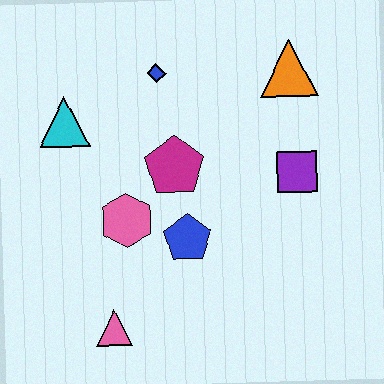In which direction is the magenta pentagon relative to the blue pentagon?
The magenta pentagon is above the blue pentagon.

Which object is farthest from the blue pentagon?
The orange triangle is farthest from the blue pentagon.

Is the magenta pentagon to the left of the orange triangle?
Yes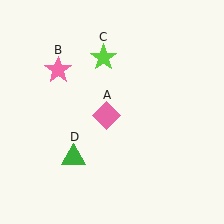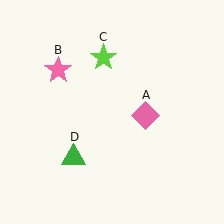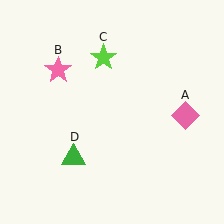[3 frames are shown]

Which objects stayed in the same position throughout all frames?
Pink star (object B) and lime star (object C) and green triangle (object D) remained stationary.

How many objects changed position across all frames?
1 object changed position: pink diamond (object A).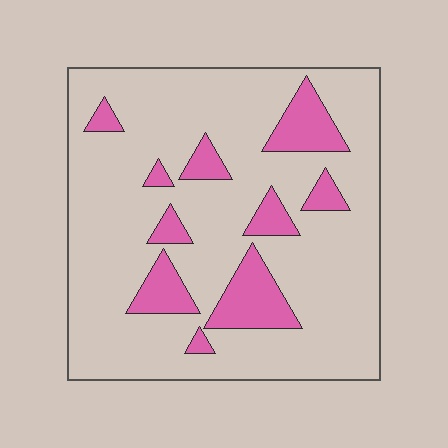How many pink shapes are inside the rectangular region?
10.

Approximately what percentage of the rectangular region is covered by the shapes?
Approximately 15%.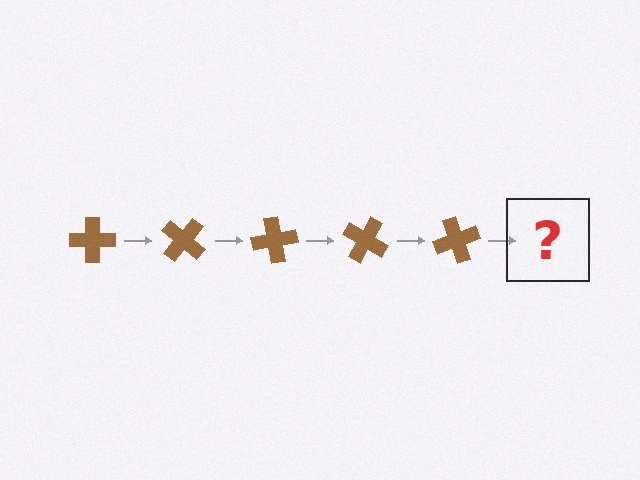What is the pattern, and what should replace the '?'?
The pattern is that the cross rotates 40 degrees each step. The '?' should be a brown cross rotated 200 degrees.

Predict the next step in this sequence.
The next step is a brown cross rotated 200 degrees.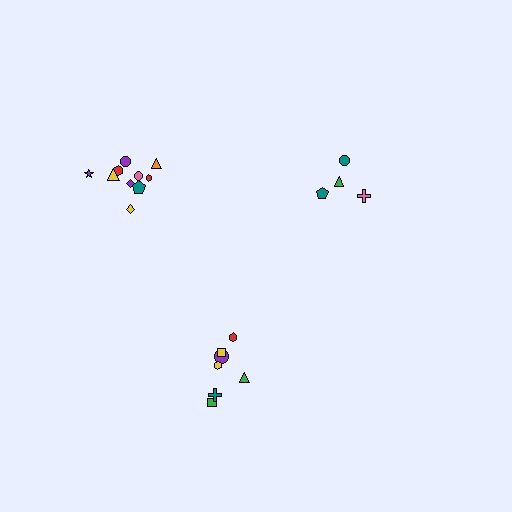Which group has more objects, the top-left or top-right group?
The top-left group.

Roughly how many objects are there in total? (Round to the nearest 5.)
Roughly 20 objects in total.